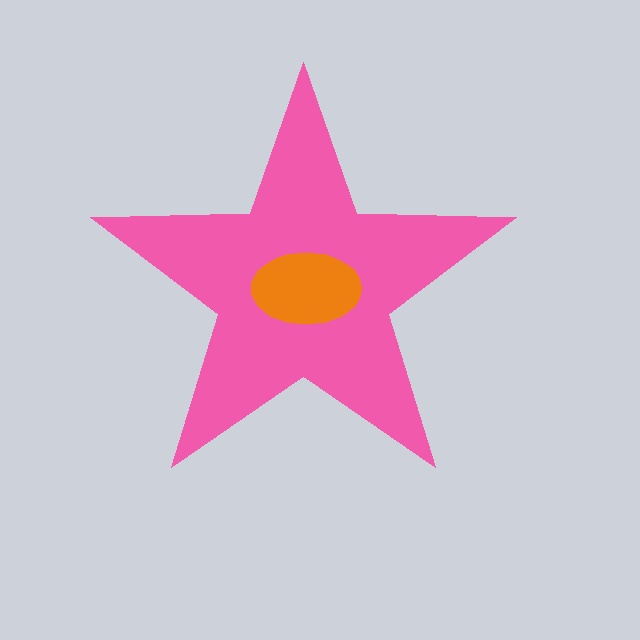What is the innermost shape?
The orange ellipse.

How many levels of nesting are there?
2.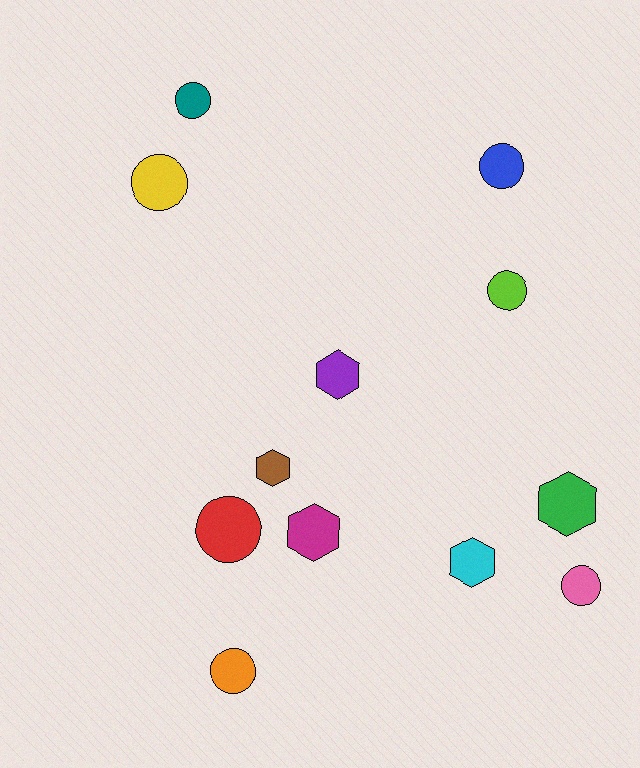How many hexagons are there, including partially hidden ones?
There are 5 hexagons.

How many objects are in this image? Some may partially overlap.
There are 12 objects.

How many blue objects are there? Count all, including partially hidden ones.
There is 1 blue object.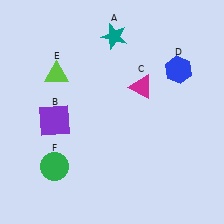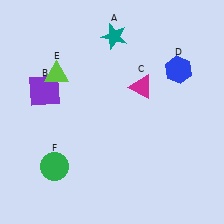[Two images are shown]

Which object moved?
The purple square (B) moved up.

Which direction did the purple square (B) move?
The purple square (B) moved up.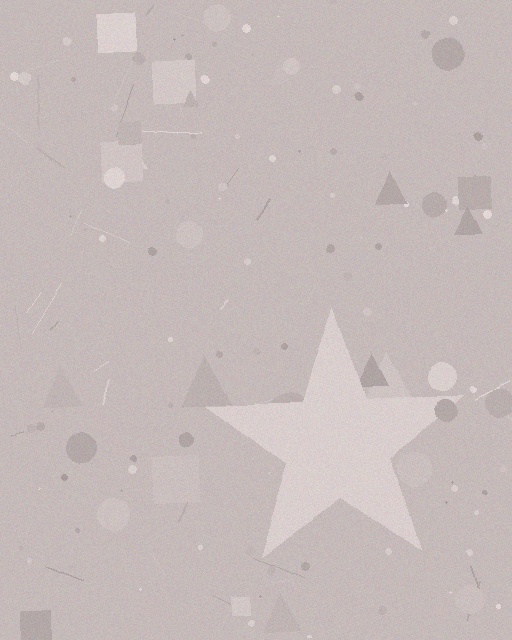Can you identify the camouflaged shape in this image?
The camouflaged shape is a star.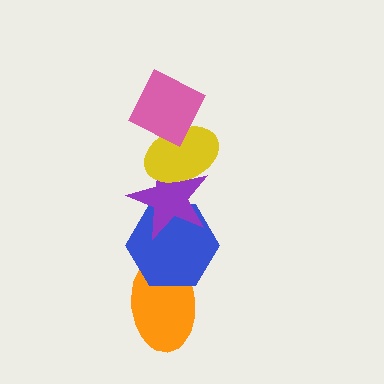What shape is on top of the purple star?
The yellow ellipse is on top of the purple star.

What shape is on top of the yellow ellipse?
The pink diamond is on top of the yellow ellipse.